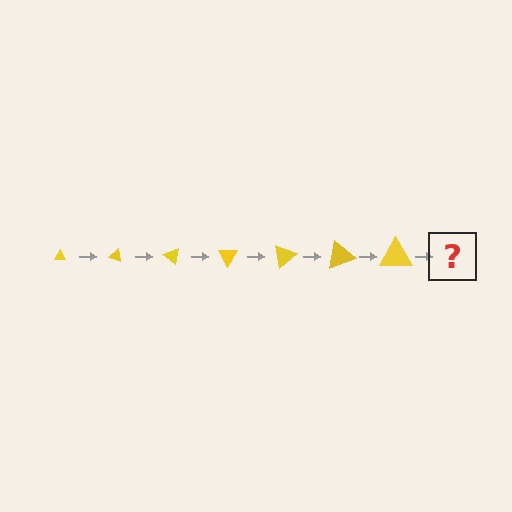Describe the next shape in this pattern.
It should be a triangle, larger than the previous one and rotated 140 degrees from the start.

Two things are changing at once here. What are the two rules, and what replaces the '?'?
The two rules are that the triangle grows larger each step and it rotates 20 degrees each step. The '?' should be a triangle, larger than the previous one and rotated 140 degrees from the start.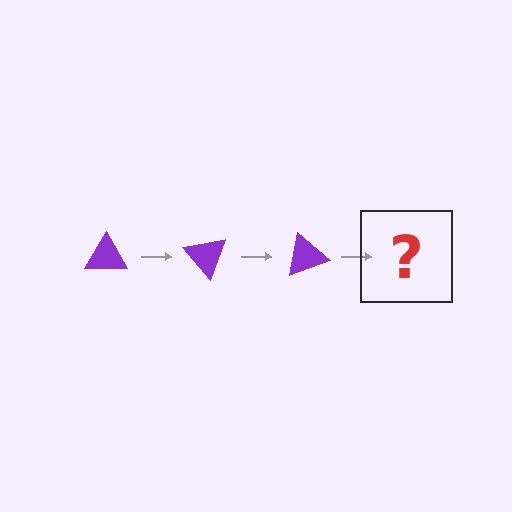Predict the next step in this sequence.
The next step is a purple triangle rotated 150 degrees.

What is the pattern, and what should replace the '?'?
The pattern is that the triangle rotates 50 degrees each step. The '?' should be a purple triangle rotated 150 degrees.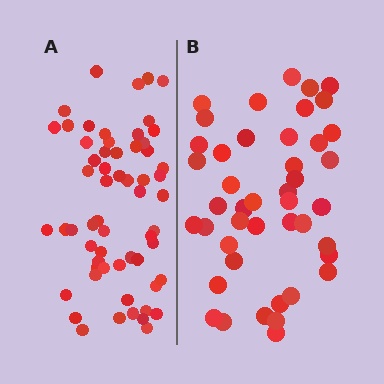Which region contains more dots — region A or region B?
Region A (the left region) has more dots.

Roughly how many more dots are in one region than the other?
Region A has approximately 15 more dots than region B.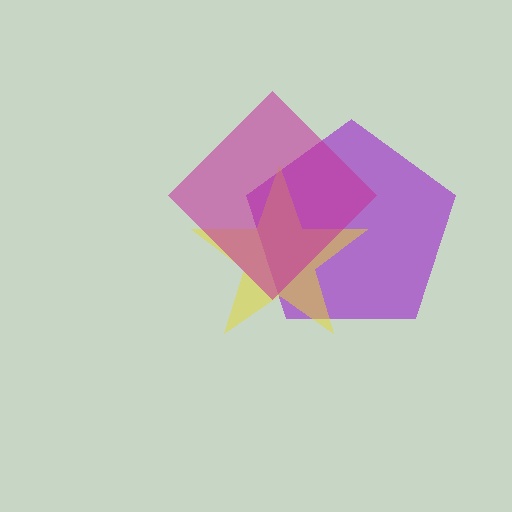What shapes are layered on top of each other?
The layered shapes are: a purple pentagon, a yellow star, a magenta diamond.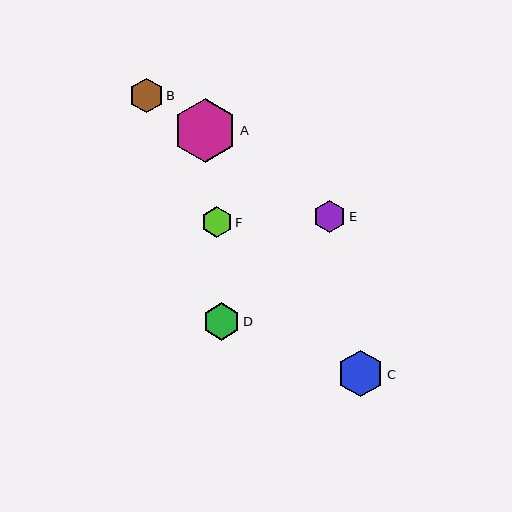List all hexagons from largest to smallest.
From largest to smallest: A, C, D, B, E, F.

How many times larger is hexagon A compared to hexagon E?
Hexagon A is approximately 2.0 times the size of hexagon E.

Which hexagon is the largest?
Hexagon A is the largest with a size of approximately 64 pixels.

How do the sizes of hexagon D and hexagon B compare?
Hexagon D and hexagon B are approximately the same size.